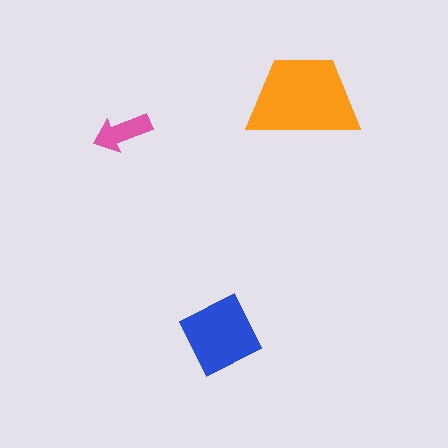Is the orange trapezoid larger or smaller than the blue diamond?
Larger.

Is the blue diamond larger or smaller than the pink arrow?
Larger.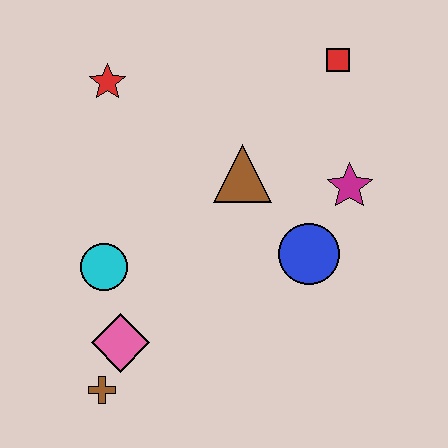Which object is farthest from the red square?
The brown cross is farthest from the red square.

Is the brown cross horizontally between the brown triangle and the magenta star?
No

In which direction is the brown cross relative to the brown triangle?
The brown cross is below the brown triangle.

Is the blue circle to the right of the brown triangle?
Yes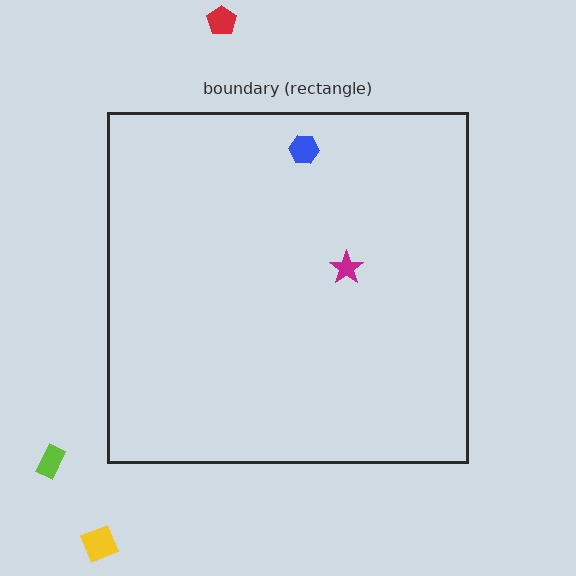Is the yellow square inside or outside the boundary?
Outside.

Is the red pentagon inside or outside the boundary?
Outside.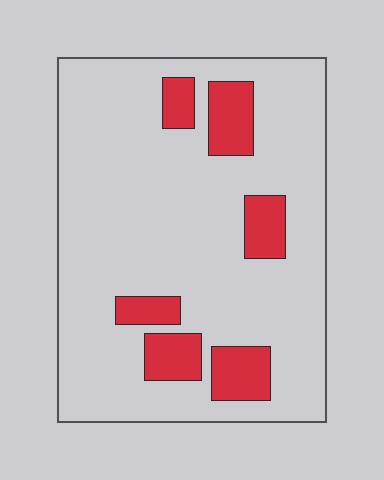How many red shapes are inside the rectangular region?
6.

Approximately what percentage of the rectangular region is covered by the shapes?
Approximately 15%.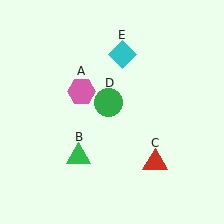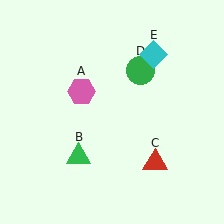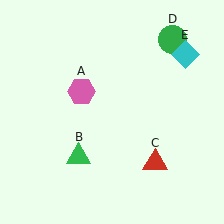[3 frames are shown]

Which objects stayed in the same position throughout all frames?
Pink hexagon (object A) and green triangle (object B) and red triangle (object C) remained stationary.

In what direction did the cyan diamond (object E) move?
The cyan diamond (object E) moved right.